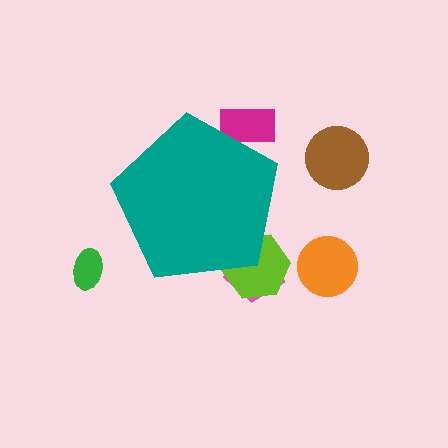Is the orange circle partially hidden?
No, the orange circle is fully visible.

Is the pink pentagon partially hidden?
Yes, the pink pentagon is partially hidden behind the teal pentagon.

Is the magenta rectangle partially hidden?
Yes, the magenta rectangle is partially hidden behind the teal pentagon.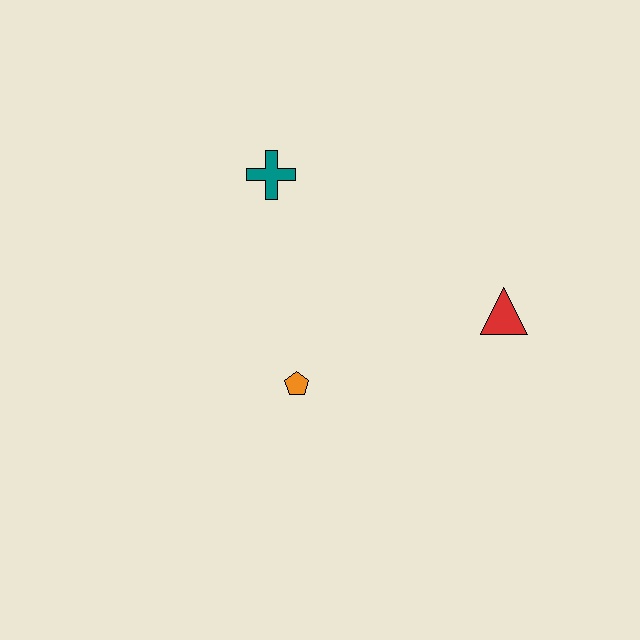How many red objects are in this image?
There is 1 red object.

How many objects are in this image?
There are 3 objects.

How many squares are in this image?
There are no squares.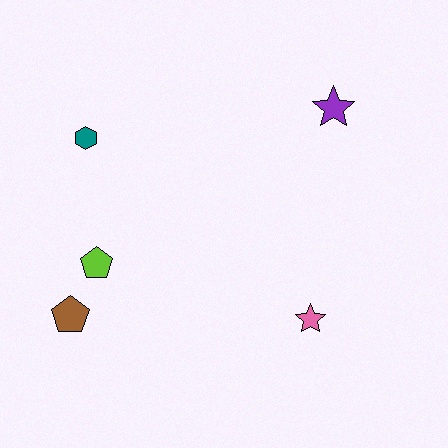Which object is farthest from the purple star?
The brown pentagon is farthest from the purple star.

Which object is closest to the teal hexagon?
The lime pentagon is closest to the teal hexagon.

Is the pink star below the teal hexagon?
Yes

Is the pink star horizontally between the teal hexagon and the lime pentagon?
No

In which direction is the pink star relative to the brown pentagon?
The pink star is to the right of the brown pentagon.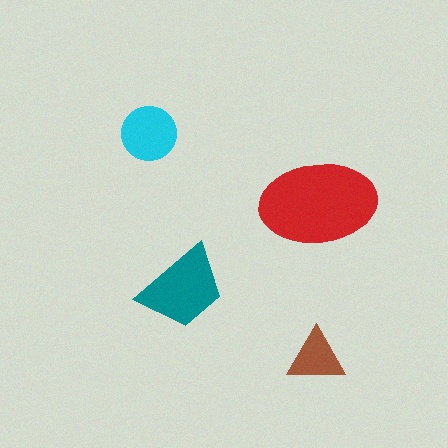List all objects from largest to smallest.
The red ellipse, the teal trapezoid, the cyan circle, the brown triangle.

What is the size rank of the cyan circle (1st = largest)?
3rd.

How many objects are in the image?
There are 4 objects in the image.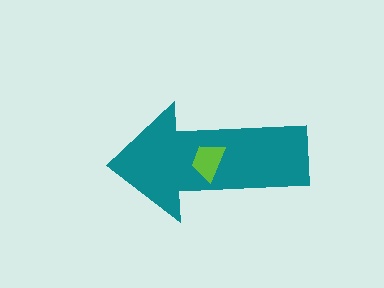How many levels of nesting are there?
2.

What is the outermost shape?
The teal arrow.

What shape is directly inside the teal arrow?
The lime trapezoid.